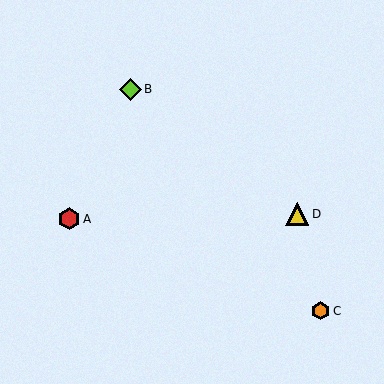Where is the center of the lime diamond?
The center of the lime diamond is at (131, 89).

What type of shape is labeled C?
Shape C is an orange hexagon.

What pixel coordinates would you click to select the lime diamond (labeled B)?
Click at (131, 89) to select the lime diamond B.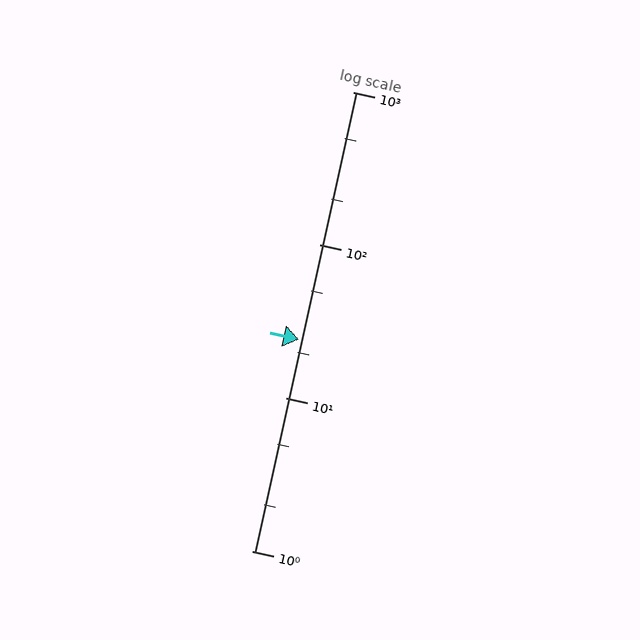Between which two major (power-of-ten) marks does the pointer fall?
The pointer is between 10 and 100.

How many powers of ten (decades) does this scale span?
The scale spans 3 decades, from 1 to 1000.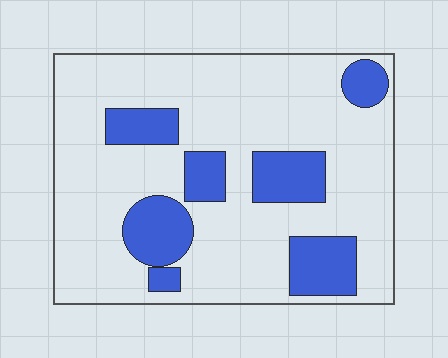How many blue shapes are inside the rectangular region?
7.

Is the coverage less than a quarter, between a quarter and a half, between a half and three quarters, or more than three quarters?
Less than a quarter.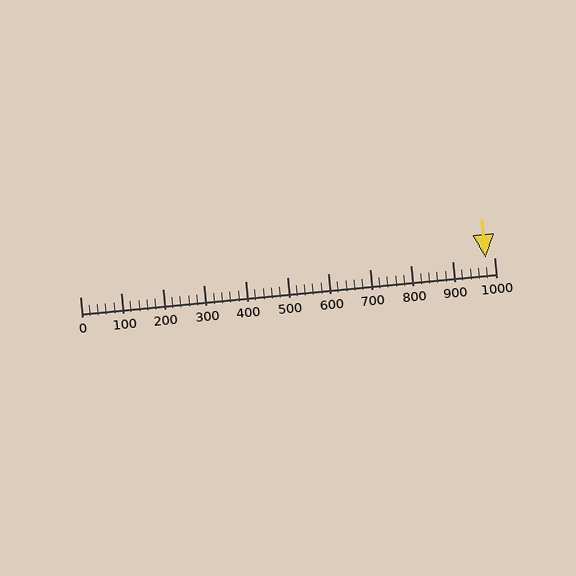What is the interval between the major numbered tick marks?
The major tick marks are spaced 100 units apart.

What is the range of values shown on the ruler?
The ruler shows values from 0 to 1000.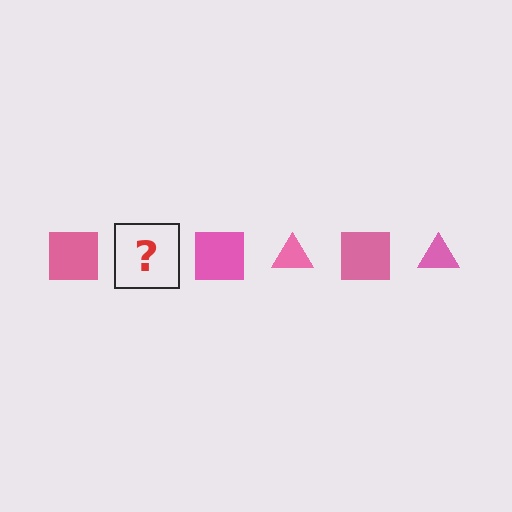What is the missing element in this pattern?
The missing element is a pink triangle.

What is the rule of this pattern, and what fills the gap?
The rule is that the pattern cycles through square, triangle shapes in pink. The gap should be filled with a pink triangle.